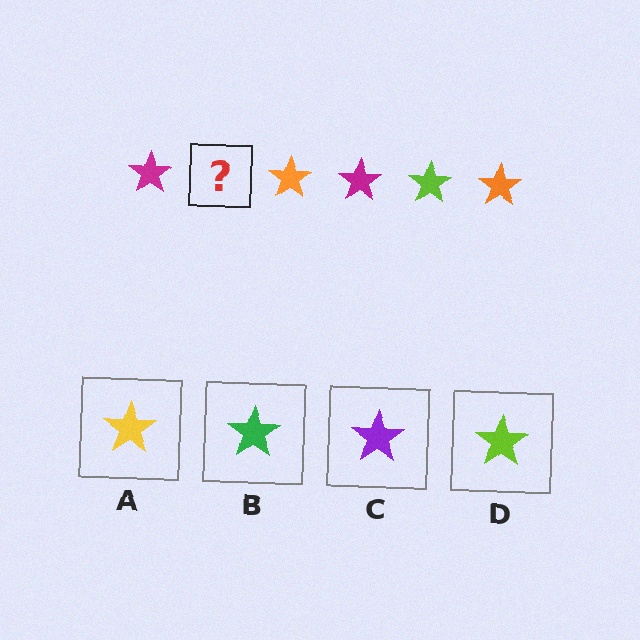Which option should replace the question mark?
Option D.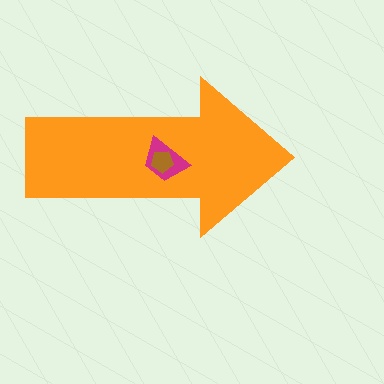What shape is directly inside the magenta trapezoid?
The brown pentagon.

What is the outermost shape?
The orange arrow.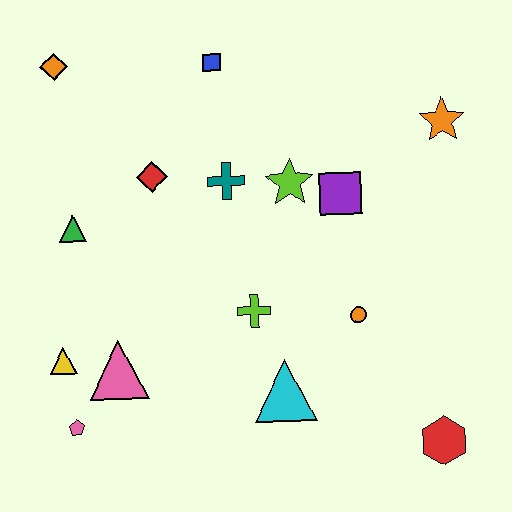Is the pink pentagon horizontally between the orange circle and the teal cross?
No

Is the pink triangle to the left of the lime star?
Yes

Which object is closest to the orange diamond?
The red diamond is closest to the orange diamond.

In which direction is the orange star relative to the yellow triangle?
The orange star is to the right of the yellow triangle.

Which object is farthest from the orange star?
The pink pentagon is farthest from the orange star.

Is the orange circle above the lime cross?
No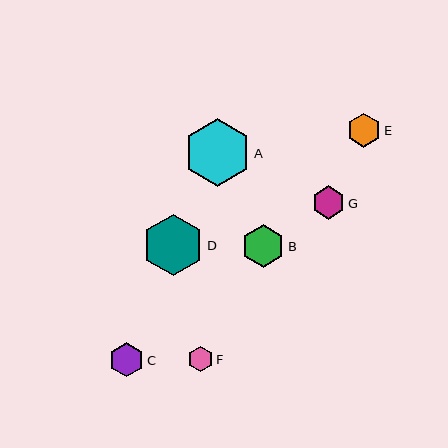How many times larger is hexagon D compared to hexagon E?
Hexagon D is approximately 1.8 times the size of hexagon E.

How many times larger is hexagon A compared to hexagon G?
Hexagon A is approximately 2.0 times the size of hexagon G.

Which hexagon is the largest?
Hexagon A is the largest with a size of approximately 68 pixels.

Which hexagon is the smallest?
Hexagon F is the smallest with a size of approximately 24 pixels.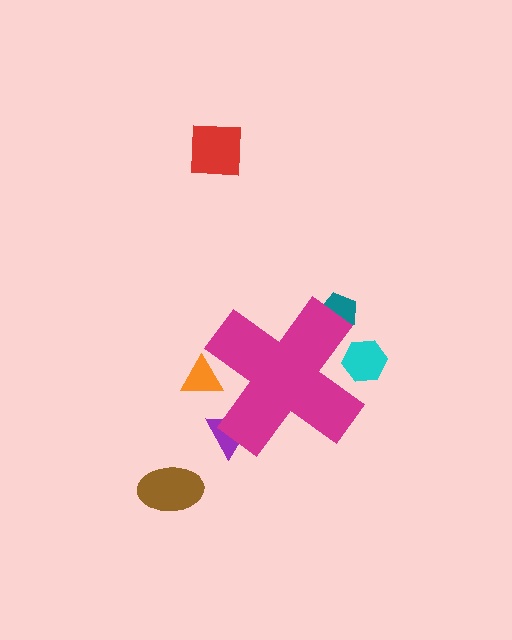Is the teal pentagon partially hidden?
Yes, the teal pentagon is partially hidden behind the magenta cross.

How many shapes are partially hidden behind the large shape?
4 shapes are partially hidden.